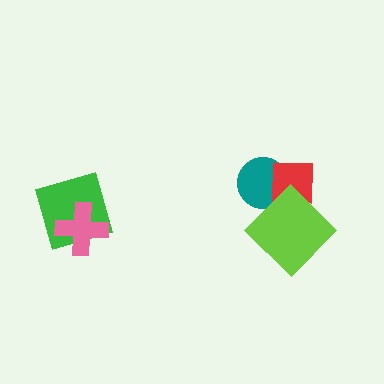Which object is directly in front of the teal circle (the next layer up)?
The red square is directly in front of the teal circle.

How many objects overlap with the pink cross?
1 object overlaps with the pink cross.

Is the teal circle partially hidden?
Yes, it is partially covered by another shape.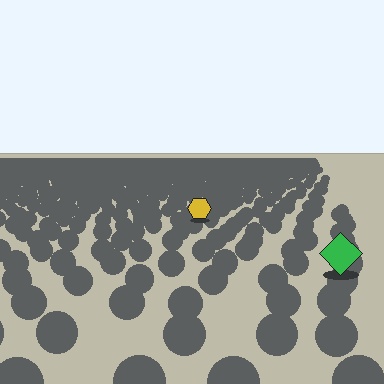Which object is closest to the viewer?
The green diamond is closest. The texture marks near it are larger and more spread out.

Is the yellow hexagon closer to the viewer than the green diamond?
No. The green diamond is closer — you can tell from the texture gradient: the ground texture is coarser near it.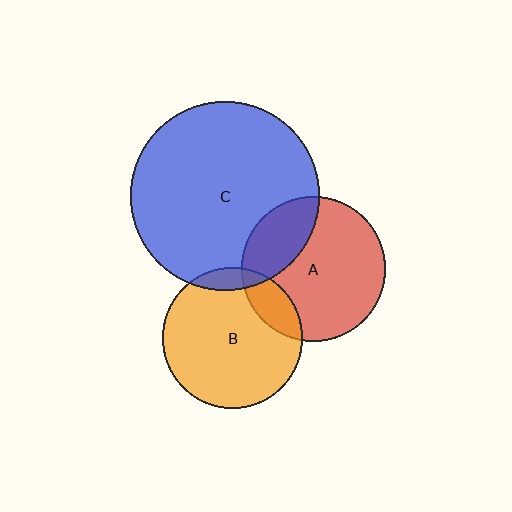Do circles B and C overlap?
Yes.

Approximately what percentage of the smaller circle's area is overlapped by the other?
Approximately 10%.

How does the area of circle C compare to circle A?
Approximately 1.7 times.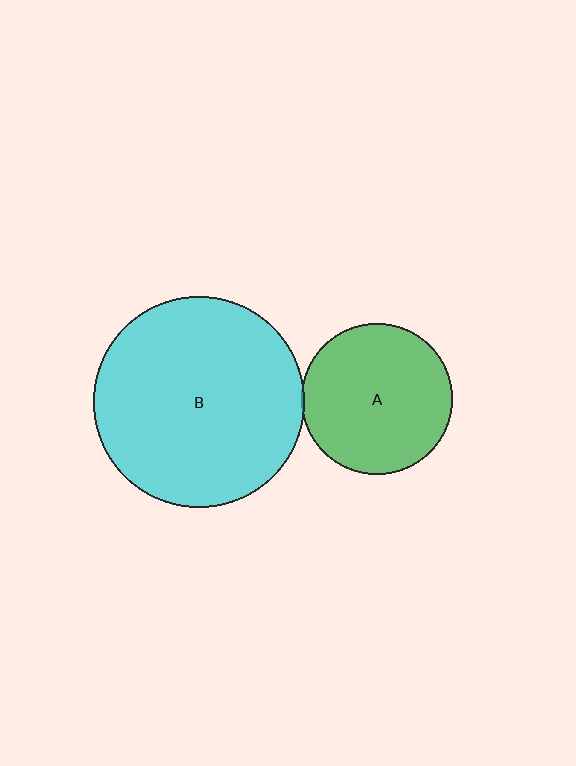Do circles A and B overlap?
Yes.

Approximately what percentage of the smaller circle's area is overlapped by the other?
Approximately 5%.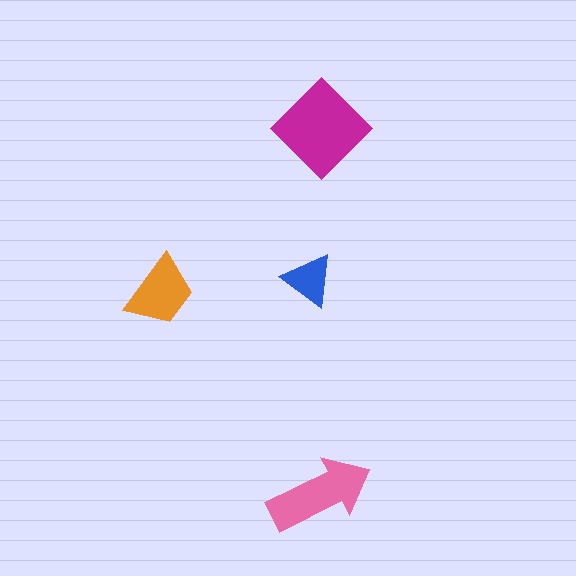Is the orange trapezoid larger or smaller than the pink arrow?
Smaller.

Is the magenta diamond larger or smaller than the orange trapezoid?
Larger.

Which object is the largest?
The magenta diamond.